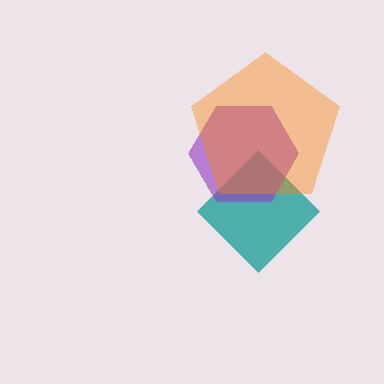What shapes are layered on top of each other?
The layered shapes are: a teal diamond, a purple hexagon, an orange pentagon.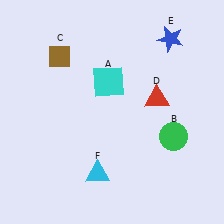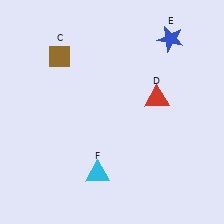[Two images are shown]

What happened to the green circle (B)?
The green circle (B) was removed in Image 2. It was in the bottom-right area of Image 1.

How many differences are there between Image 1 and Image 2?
There are 2 differences between the two images.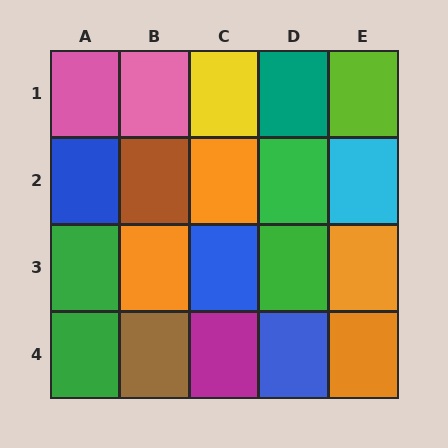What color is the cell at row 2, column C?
Orange.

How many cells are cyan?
1 cell is cyan.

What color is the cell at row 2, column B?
Brown.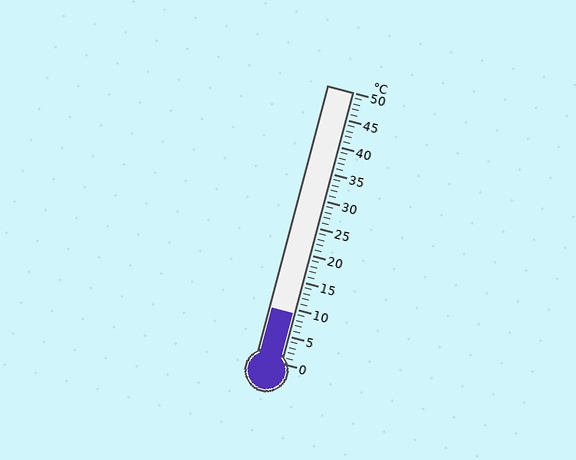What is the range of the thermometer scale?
The thermometer scale ranges from 0°C to 50°C.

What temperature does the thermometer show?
The thermometer shows approximately 9°C.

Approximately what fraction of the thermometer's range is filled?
The thermometer is filled to approximately 20% of its range.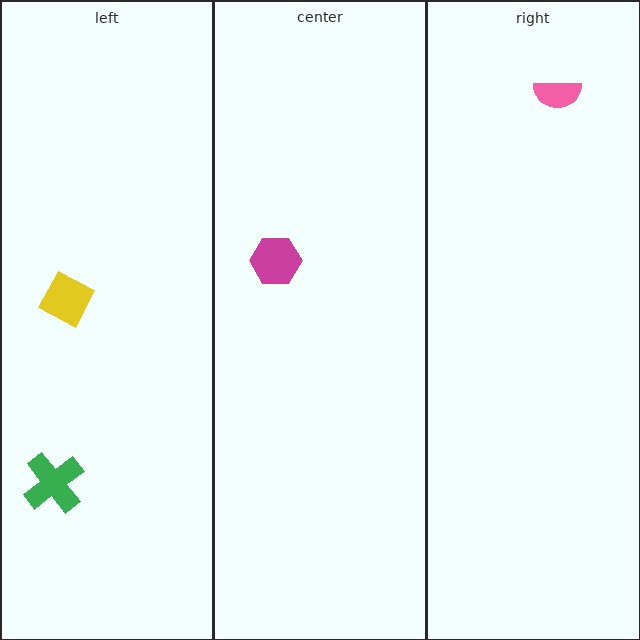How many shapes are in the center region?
1.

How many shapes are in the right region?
1.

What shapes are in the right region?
The pink semicircle.